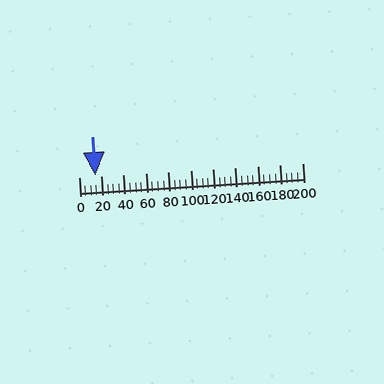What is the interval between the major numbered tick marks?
The major tick marks are spaced 20 units apart.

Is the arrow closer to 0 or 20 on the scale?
The arrow is closer to 20.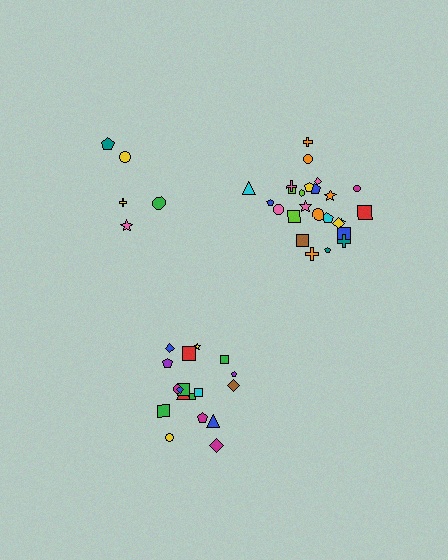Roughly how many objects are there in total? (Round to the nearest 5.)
Roughly 50 objects in total.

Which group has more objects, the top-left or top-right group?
The top-right group.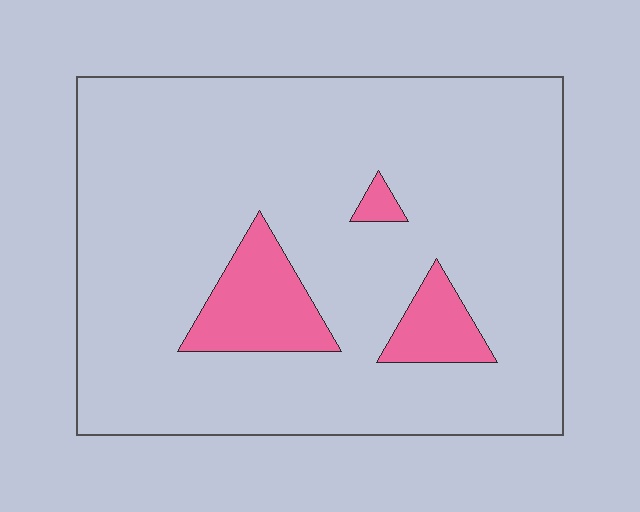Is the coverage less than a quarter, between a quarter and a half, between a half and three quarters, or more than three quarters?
Less than a quarter.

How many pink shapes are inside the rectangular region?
3.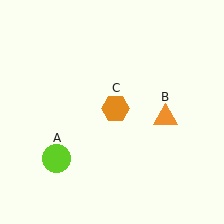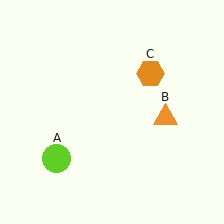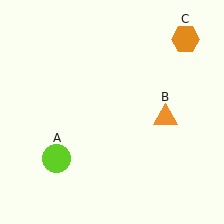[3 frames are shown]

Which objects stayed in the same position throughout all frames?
Lime circle (object A) and orange triangle (object B) remained stationary.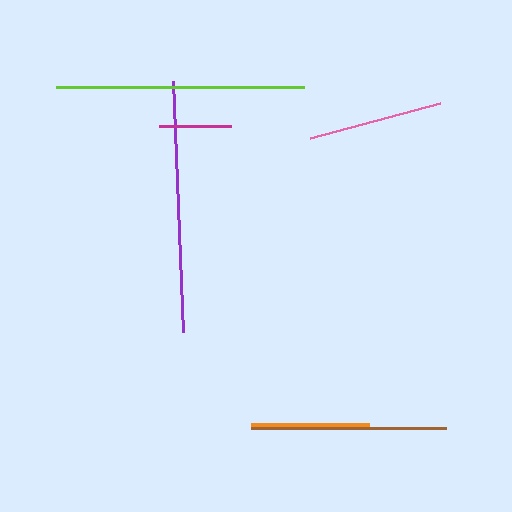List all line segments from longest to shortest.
From longest to shortest: purple, lime, brown, pink, orange, magenta.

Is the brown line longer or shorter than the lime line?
The lime line is longer than the brown line.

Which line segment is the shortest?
The magenta line is the shortest at approximately 72 pixels.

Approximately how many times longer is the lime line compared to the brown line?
The lime line is approximately 1.3 times the length of the brown line.